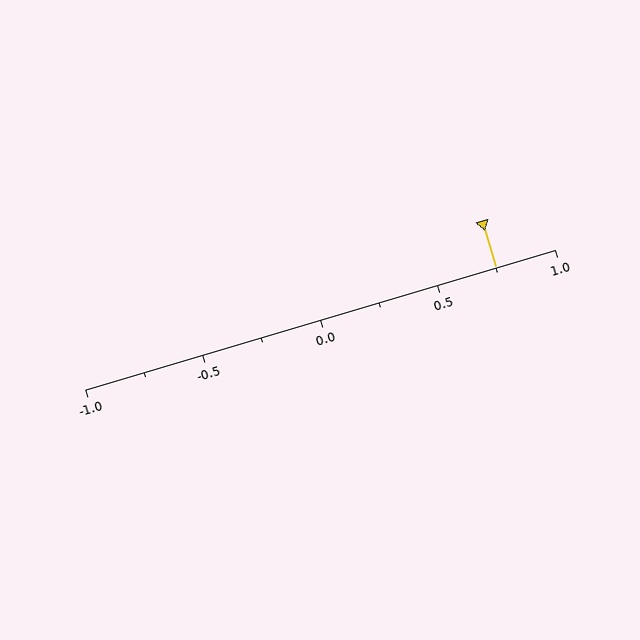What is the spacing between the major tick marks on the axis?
The major ticks are spaced 0.5 apart.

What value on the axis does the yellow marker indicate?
The marker indicates approximately 0.75.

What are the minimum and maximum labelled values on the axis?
The axis runs from -1.0 to 1.0.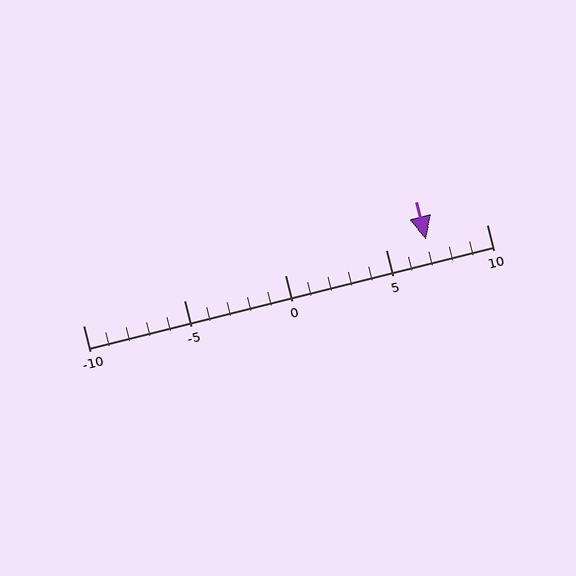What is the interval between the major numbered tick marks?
The major tick marks are spaced 5 units apart.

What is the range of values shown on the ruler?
The ruler shows values from -10 to 10.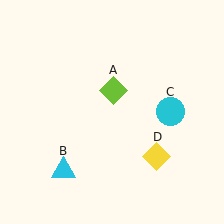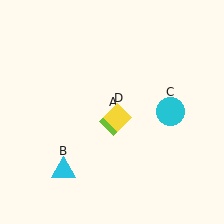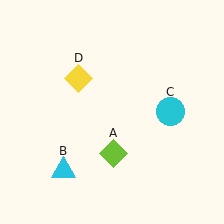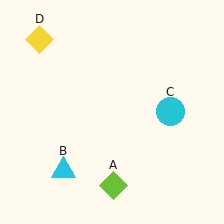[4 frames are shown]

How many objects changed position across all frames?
2 objects changed position: lime diamond (object A), yellow diamond (object D).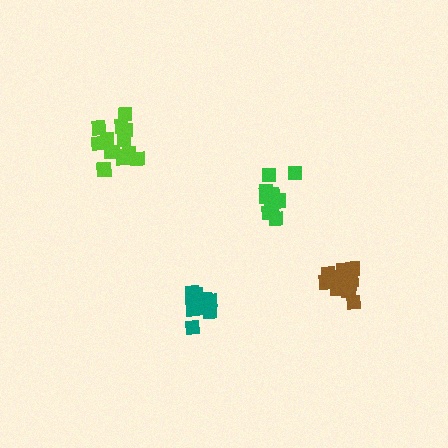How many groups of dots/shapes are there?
There are 4 groups.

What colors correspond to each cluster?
The clusters are colored: green, brown, lime, teal.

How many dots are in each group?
Group 1: 12 dots, Group 2: 13 dots, Group 3: 15 dots, Group 4: 11 dots (51 total).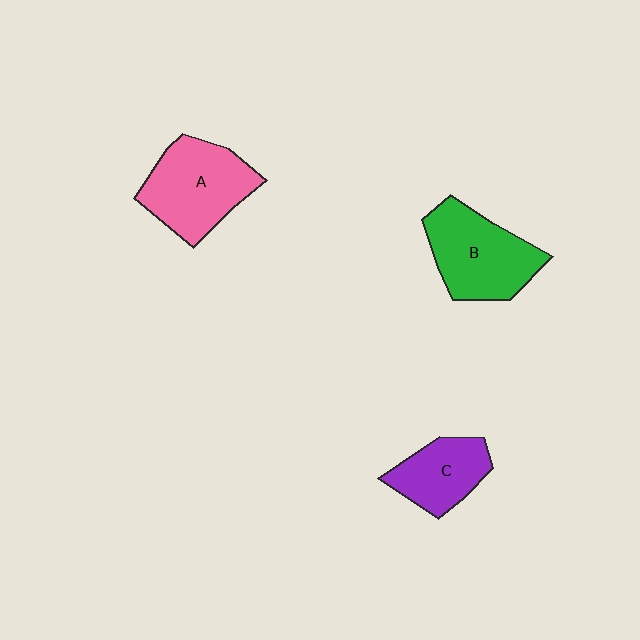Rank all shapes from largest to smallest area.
From largest to smallest: A (pink), B (green), C (purple).